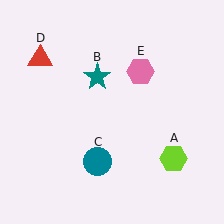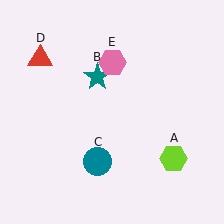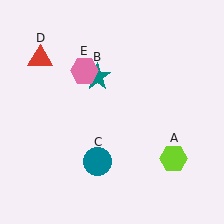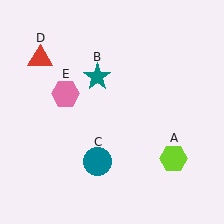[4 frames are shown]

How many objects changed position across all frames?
1 object changed position: pink hexagon (object E).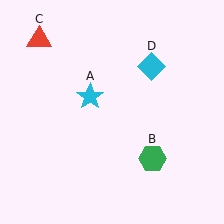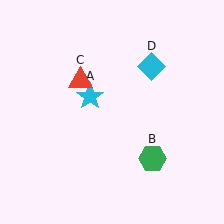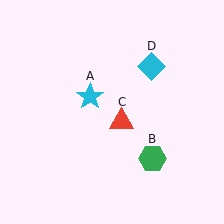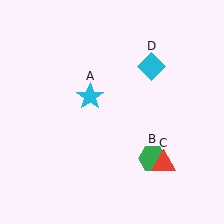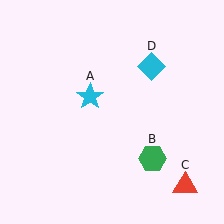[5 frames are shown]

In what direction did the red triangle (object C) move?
The red triangle (object C) moved down and to the right.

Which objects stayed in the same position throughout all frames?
Cyan star (object A) and green hexagon (object B) and cyan diamond (object D) remained stationary.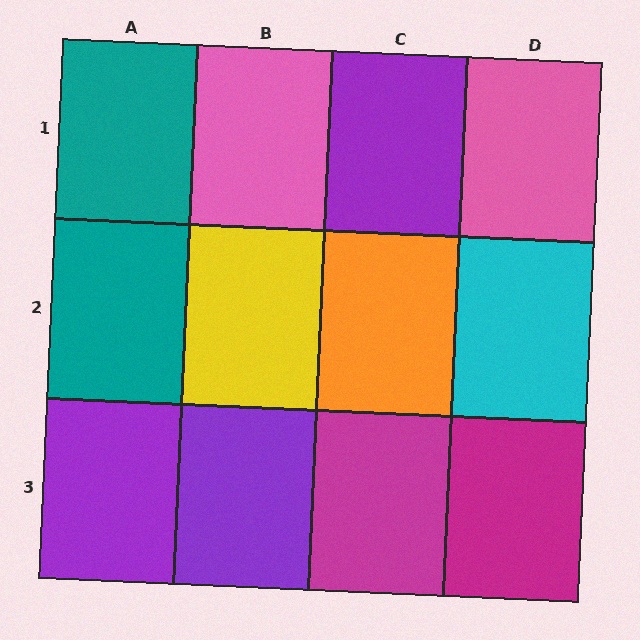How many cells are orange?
1 cell is orange.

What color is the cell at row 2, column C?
Orange.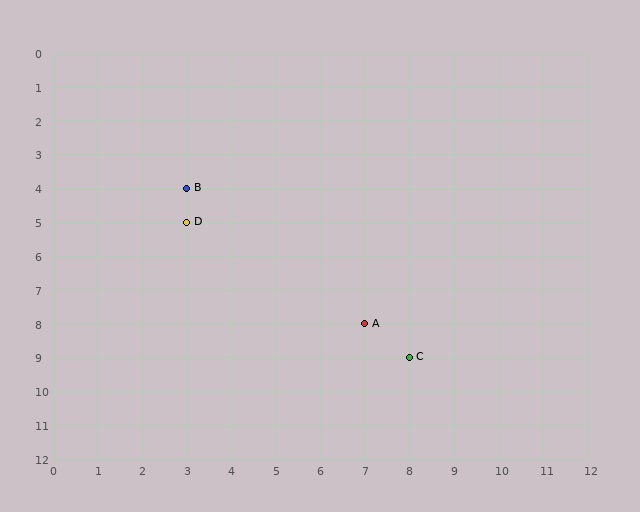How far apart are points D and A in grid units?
Points D and A are 4 columns and 3 rows apart (about 5.0 grid units diagonally).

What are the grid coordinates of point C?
Point C is at grid coordinates (8, 9).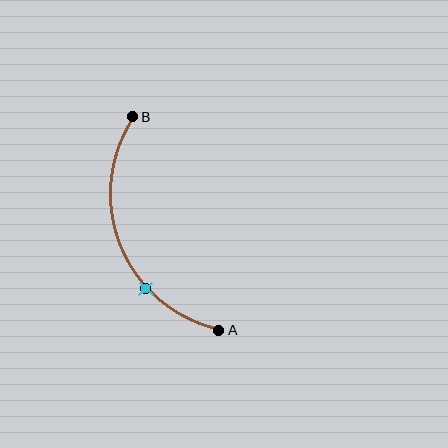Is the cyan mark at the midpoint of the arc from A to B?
No. The cyan mark lies on the arc but is closer to endpoint A. The arc midpoint would be at the point on the curve equidistant along the arc from both A and B.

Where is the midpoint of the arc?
The arc midpoint is the point on the curve farthest from the straight line joining A and B. It sits to the left of that line.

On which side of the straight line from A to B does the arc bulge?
The arc bulges to the left of the straight line connecting A and B.